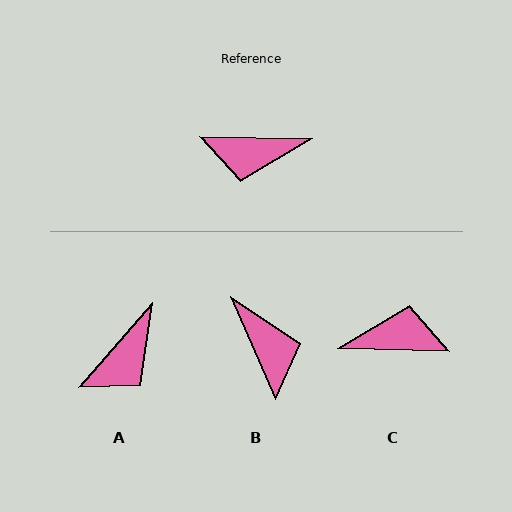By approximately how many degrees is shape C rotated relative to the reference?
Approximately 179 degrees counter-clockwise.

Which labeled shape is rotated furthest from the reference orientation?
C, about 179 degrees away.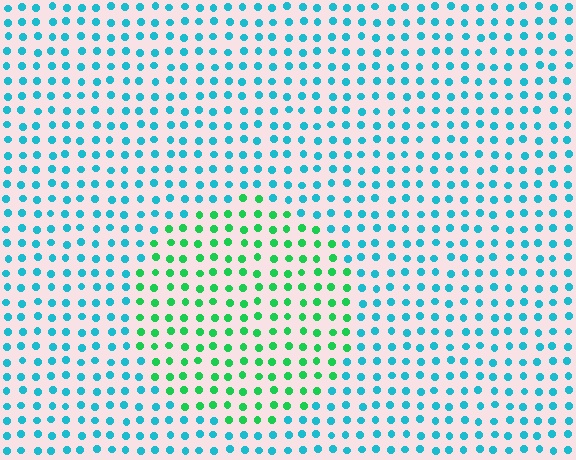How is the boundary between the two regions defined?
The boundary is defined purely by a slight shift in hue (about 49 degrees). Spacing, size, and orientation are identical on both sides.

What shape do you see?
I see a circle.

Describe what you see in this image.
The image is filled with small cyan elements in a uniform arrangement. A circle-shaped region is visible where the elements are tinted to a slightly different hue, forming a subtle color boundary.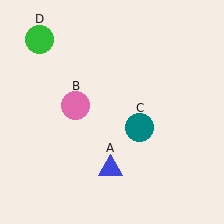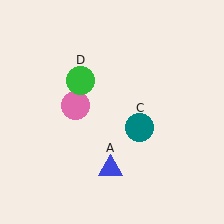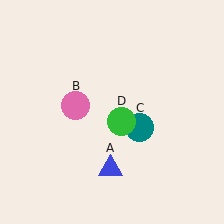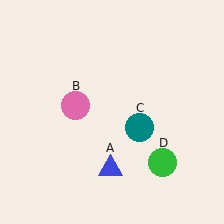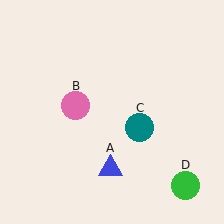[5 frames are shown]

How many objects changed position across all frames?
1 object changed position: green circle (object D).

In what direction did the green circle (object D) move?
The green circle (object D) moved down and to the right.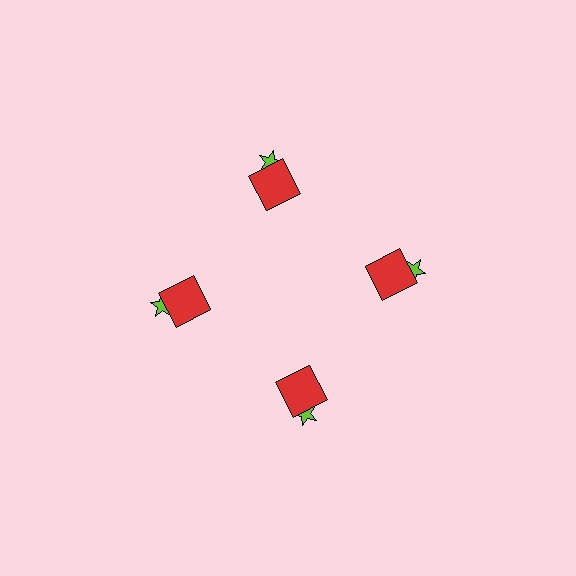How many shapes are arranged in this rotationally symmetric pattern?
There are 8 shapes, arranged in 4 groups of 2.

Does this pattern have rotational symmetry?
Yes, this pattern has 4-fold rotational symmetry. It looks the same after rotating 90 degrees around the center.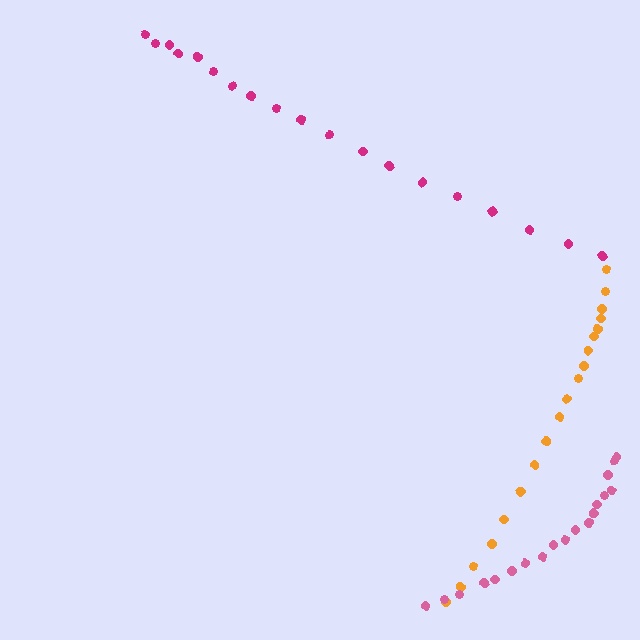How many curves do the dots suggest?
There are 3 distinct paths.